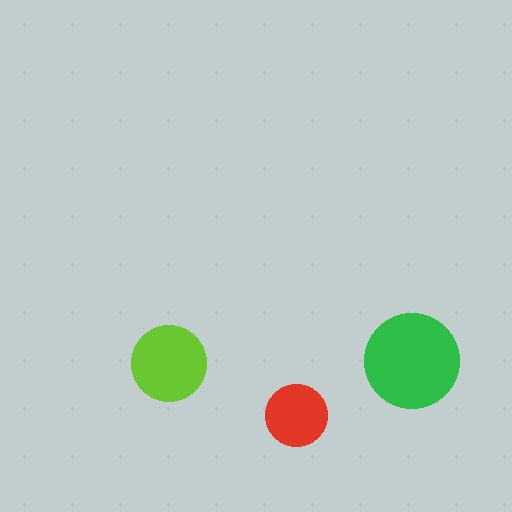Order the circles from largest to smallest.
the green one, the lime one, the red one.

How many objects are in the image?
There are 3 objects in the image.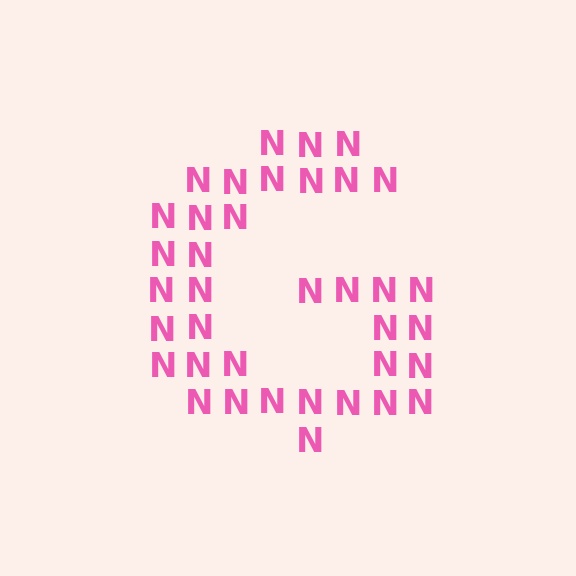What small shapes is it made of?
It is made of small letter N's.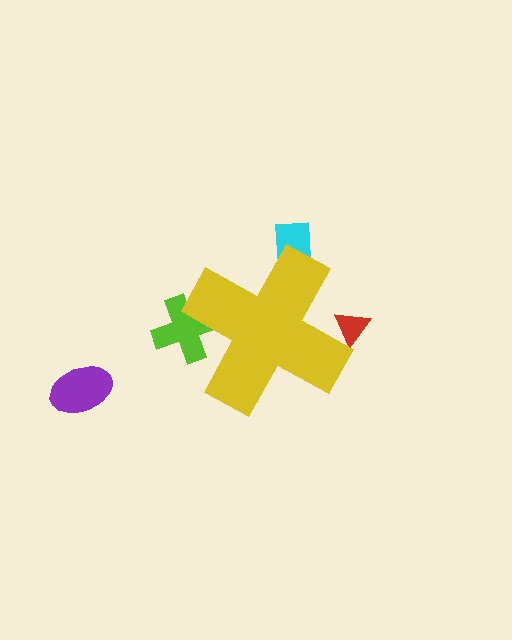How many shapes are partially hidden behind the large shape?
3 shapes are partially hidden.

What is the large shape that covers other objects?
A yellow cross.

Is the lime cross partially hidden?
Yes, the lime cross is partially hidden behind the yellow cross.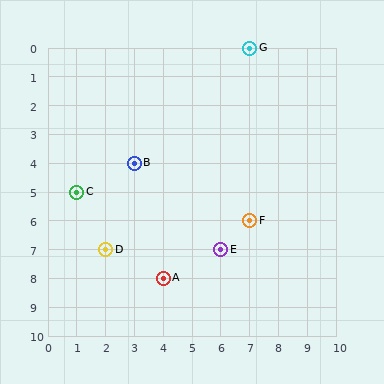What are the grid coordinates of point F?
Point F is at grid coordinates (7, 6).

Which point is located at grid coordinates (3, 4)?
Point B is at (3, 4).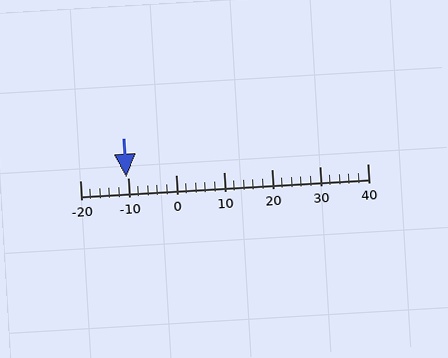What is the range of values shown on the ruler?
The ruler shows values from -20 to 40.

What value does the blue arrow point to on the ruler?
The blue arrow points to approximately -10.